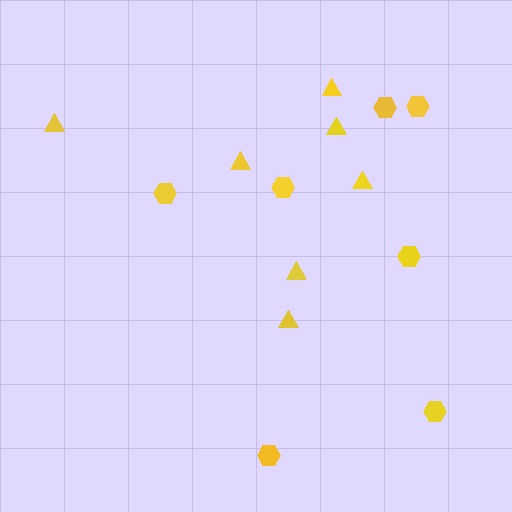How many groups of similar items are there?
There are 2 groups: one group of triangles (7) and one group of hexagons (7).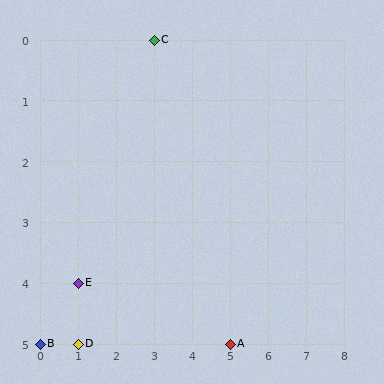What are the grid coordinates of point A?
Point A is at grid coordinates (5, 5).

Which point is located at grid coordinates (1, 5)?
Point D is at (1, 5).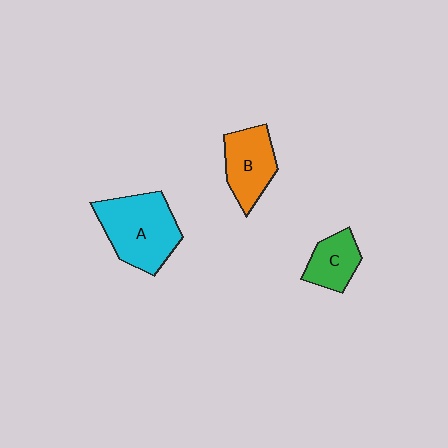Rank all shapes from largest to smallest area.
From largest to smallest: A (cyan), B (orange), C (green).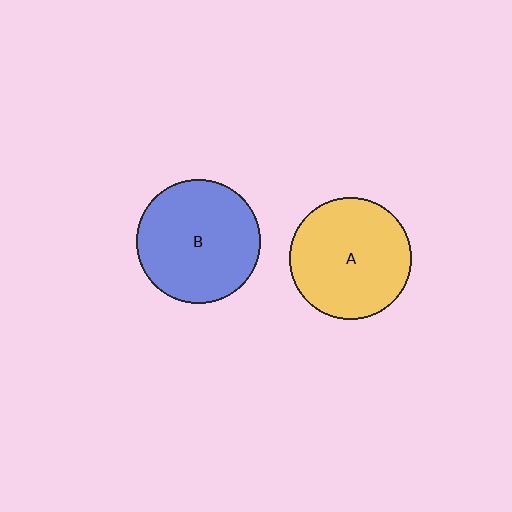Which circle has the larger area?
Circle B (blue).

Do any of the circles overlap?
No, none of the circles overlap.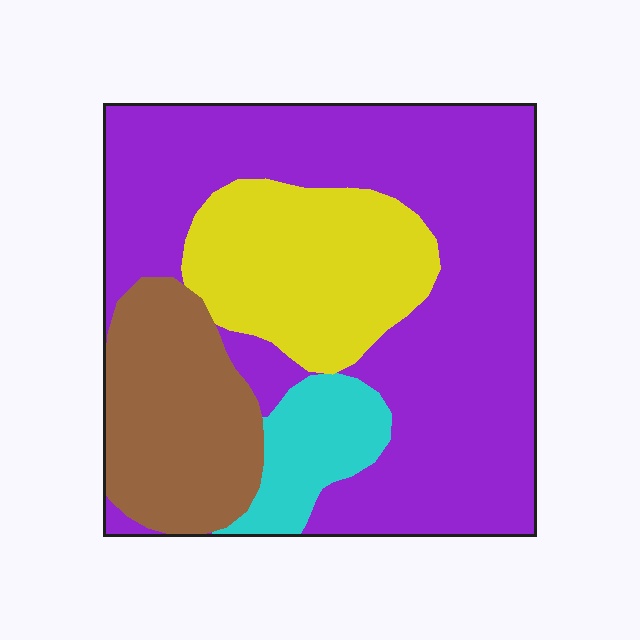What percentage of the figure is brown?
Brown takes up about one sixth (1/6) of the figure.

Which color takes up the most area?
Purple, at roughly 55%.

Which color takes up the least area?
Cyan, at roughly 10%.